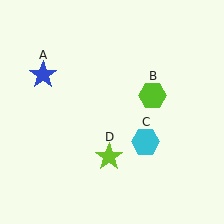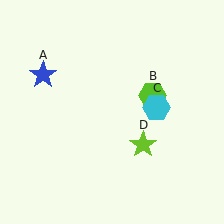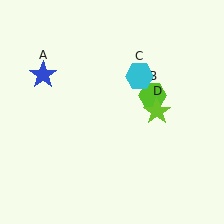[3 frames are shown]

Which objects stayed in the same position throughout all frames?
Blue star (object A) and lime hexagon (object B) remained stationary.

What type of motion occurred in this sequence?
The cyan hexagon (object C), lime star (object D) rotated counterclockwise around the center of the scene.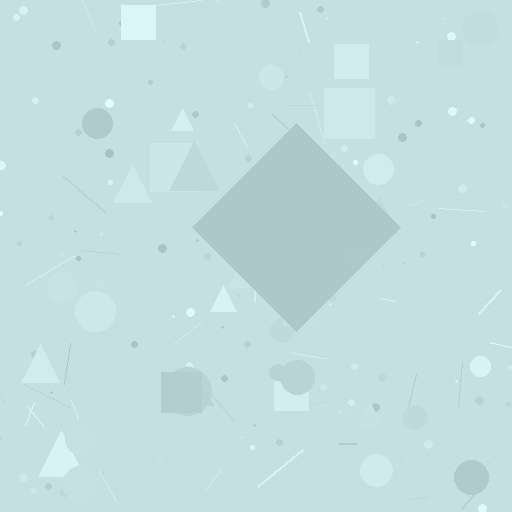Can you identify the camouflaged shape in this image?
The camouflaged shape is a diamond.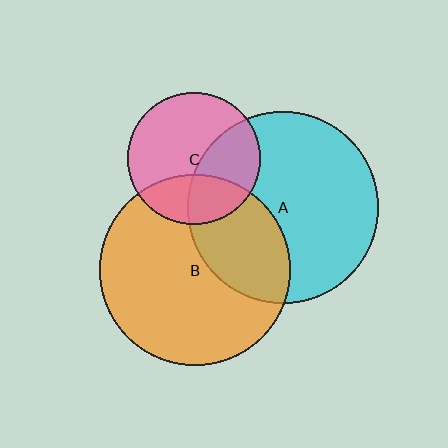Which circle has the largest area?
Circle B (orange).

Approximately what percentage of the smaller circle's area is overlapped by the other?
Approximately 35%.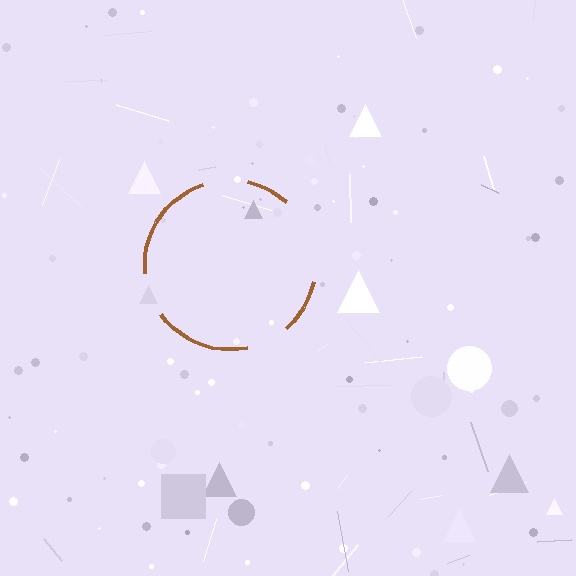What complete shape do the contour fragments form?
The contour fragments form a circle.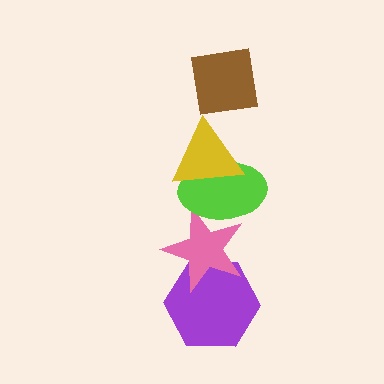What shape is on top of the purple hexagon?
The pink star is on top of the purple hexagon.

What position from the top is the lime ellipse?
The lime ellipse is 3rd from the top.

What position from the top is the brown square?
The brown square is 1st from the top.